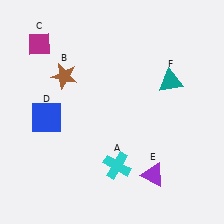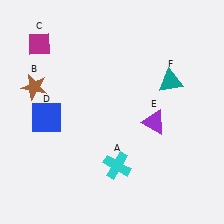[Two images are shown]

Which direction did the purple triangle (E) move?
The purple triangle (E) moved up.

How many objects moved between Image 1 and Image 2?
2 objects moved between the two images.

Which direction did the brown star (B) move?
The brown star (B) moved left.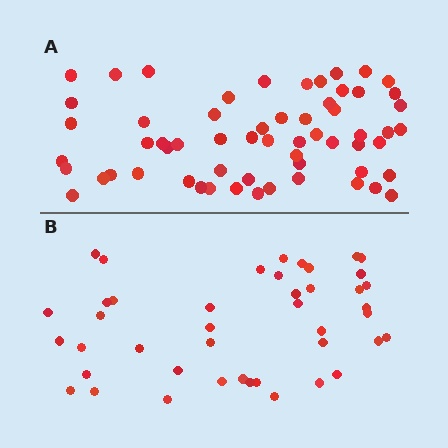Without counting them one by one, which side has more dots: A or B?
Region A (the top region) has more dots.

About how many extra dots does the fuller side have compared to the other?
Region A has approximately 15 more dots than region B.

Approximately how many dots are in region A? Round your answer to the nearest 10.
About 60 dots.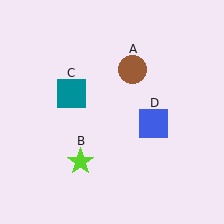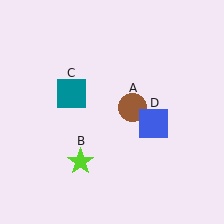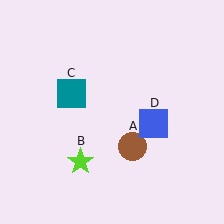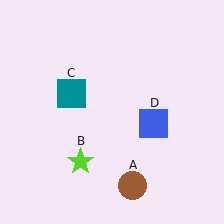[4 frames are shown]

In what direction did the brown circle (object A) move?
The brown circle (object A) moved down.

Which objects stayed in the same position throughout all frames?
Lime star (object B) and teal square (object C) and blue square (object D) remained stationary.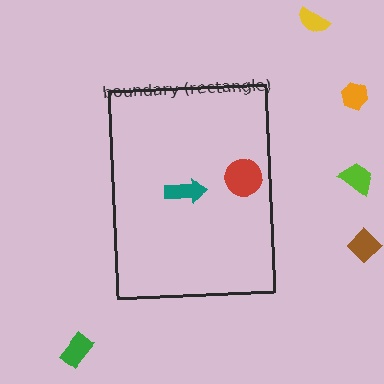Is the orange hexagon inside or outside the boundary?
Outside.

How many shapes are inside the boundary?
2 inside, 5 outside.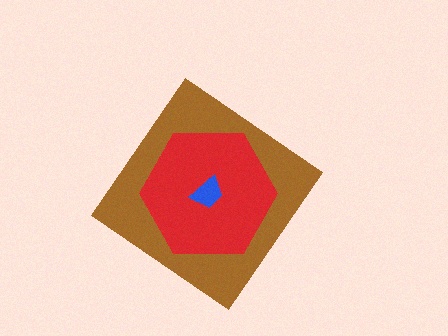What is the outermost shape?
The brown diamond.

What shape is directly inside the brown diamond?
The red hexagon.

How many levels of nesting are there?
3.